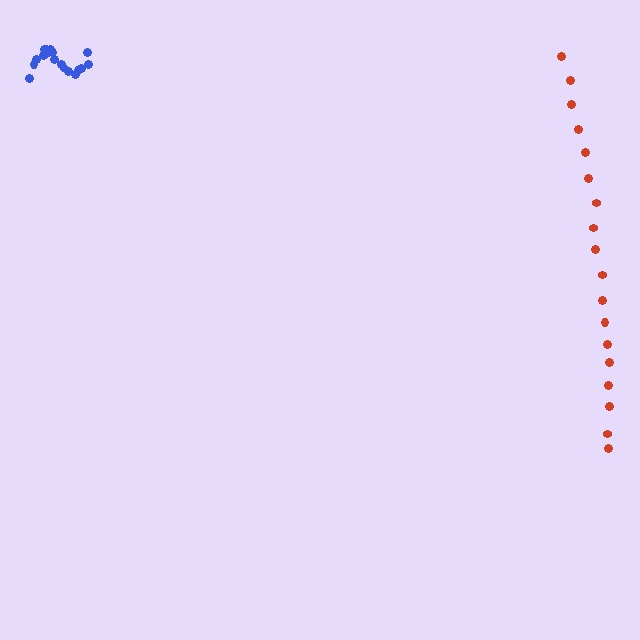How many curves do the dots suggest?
There are 2 distinct paths.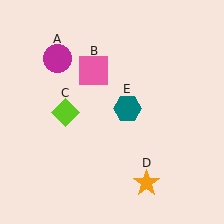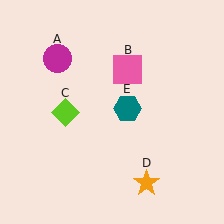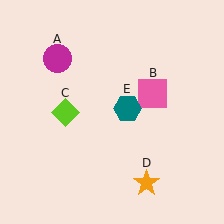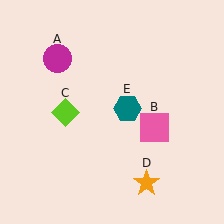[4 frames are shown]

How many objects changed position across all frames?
1 object changed position: pink square (object B).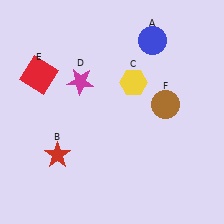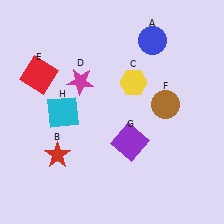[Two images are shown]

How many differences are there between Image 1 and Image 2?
There are 2 differences between the two images.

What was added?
A purple square (G), a cyan square (H) were added in Image 2.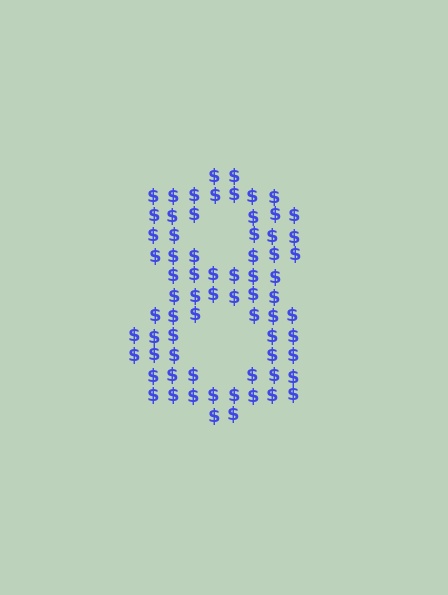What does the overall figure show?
The overall figure shows the digit 8.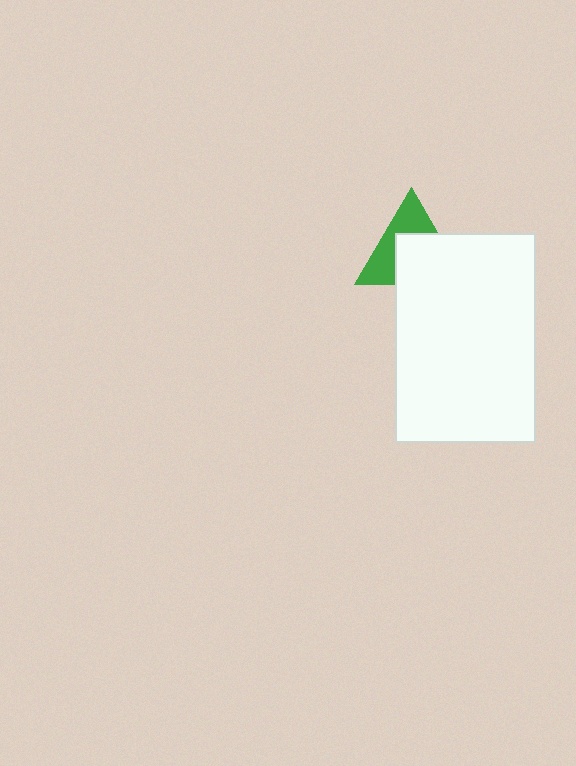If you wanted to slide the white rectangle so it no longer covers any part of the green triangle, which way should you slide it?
Slide it down — that is the most direct way to separate the two shapes.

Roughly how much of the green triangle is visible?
About half of it is visible (roughly 47%).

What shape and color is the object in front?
The object in front is a white rectangle.